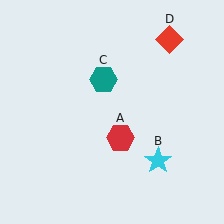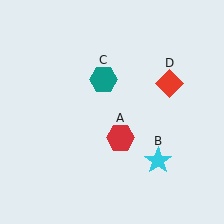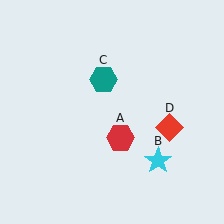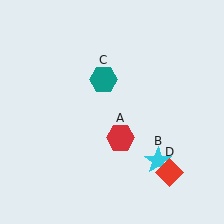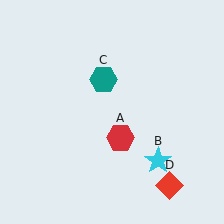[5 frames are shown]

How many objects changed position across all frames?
1 object changed position: red diamond (object D).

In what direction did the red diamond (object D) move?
The red diamond (object D) moved down.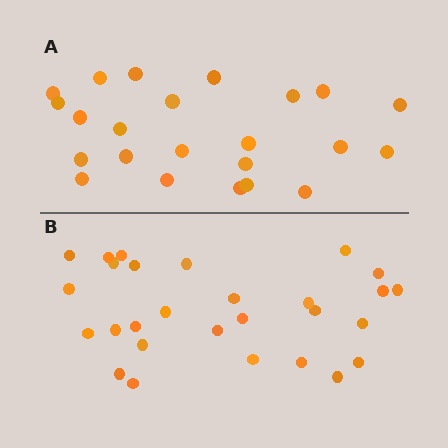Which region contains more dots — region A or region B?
Region B (the bottom region) has more dots.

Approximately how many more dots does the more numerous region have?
Region B has about 5 more dots than region A.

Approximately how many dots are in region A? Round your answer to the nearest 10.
About 20 dots. (The exact count is 23, which rounds to 20.)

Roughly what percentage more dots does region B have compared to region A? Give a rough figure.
About 20% more.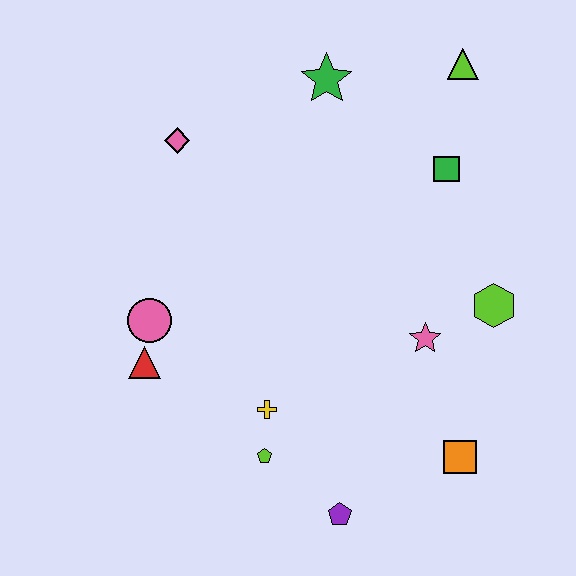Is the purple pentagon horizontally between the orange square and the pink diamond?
Yes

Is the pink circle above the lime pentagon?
Yes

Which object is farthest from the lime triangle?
The purple pentagon is farthest from the lime triangle.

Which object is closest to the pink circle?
The red triangle is closest to the pink circle.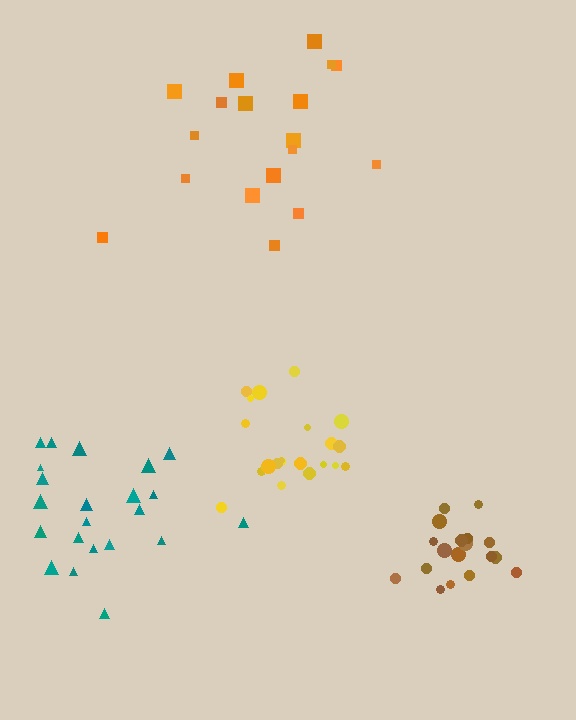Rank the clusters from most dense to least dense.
brown, yellow, teal, orange.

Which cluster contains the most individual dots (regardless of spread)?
Teal (22).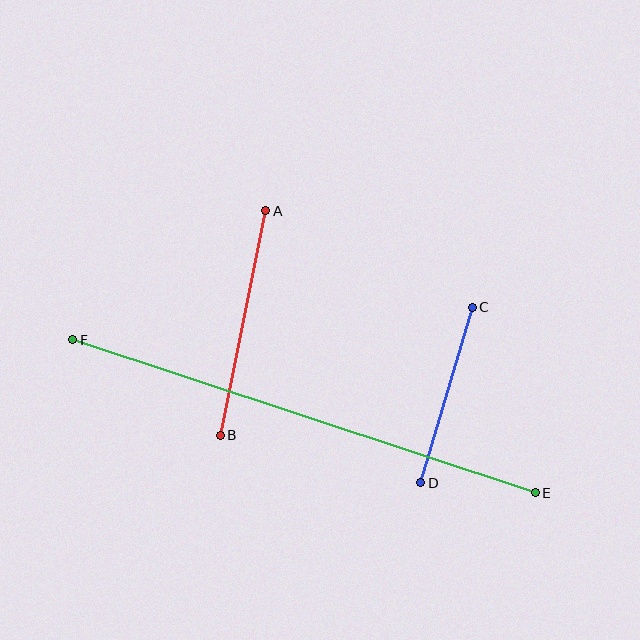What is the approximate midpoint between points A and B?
The midpoint is at approximately (243, 323) pixels.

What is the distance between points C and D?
The distance is approximately 183 pixels.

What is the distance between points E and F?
The distance is approximately 487 pixels.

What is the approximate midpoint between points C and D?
The midpoint is at approximately (447, 395) pixels.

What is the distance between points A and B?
The distance is approximately 229 pixels.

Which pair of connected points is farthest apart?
Points E and F are farthest apart.